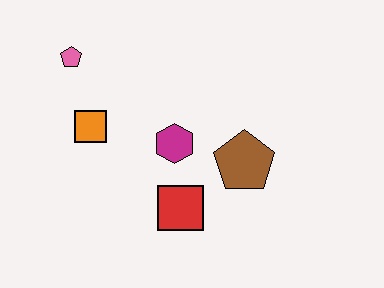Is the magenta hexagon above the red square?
Yes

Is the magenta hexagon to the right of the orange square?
Yes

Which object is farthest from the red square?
The pink pentagon is farthest from the red square.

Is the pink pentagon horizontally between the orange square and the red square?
No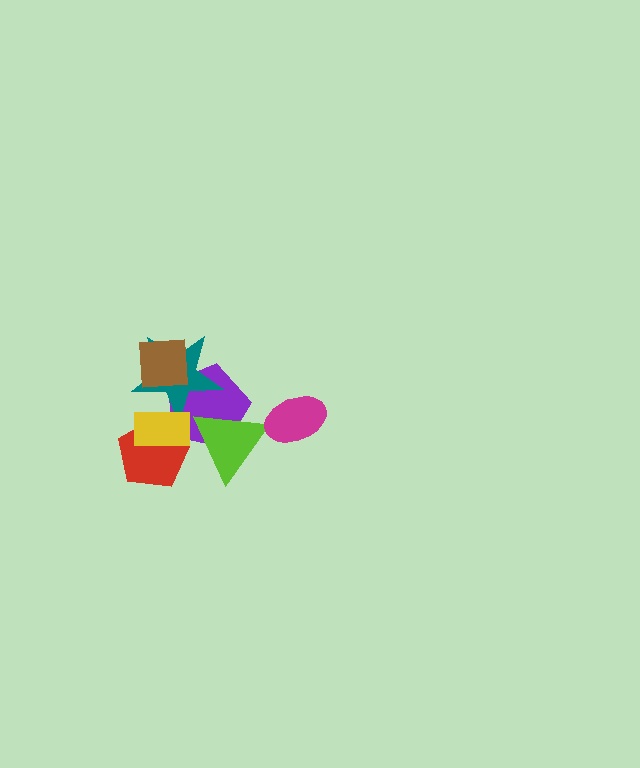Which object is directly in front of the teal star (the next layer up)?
The brown square is directly in front of the teal star.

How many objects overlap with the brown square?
2 objects overlap with the brown square.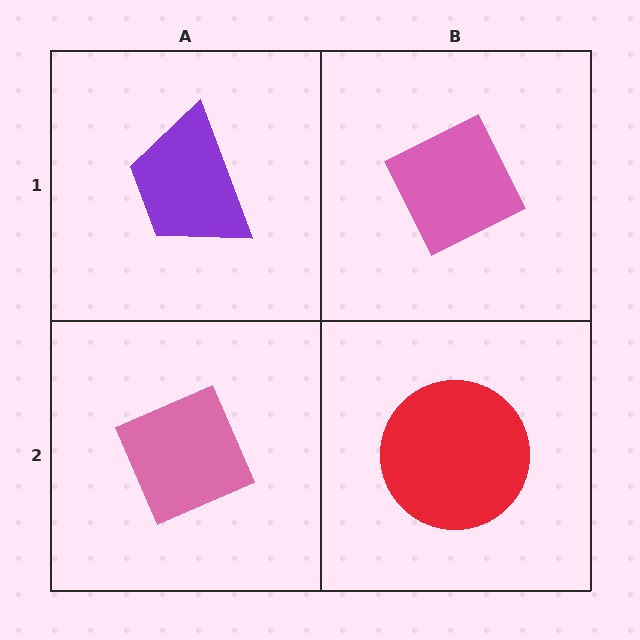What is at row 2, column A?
A pink diamond.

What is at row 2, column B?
A red circle.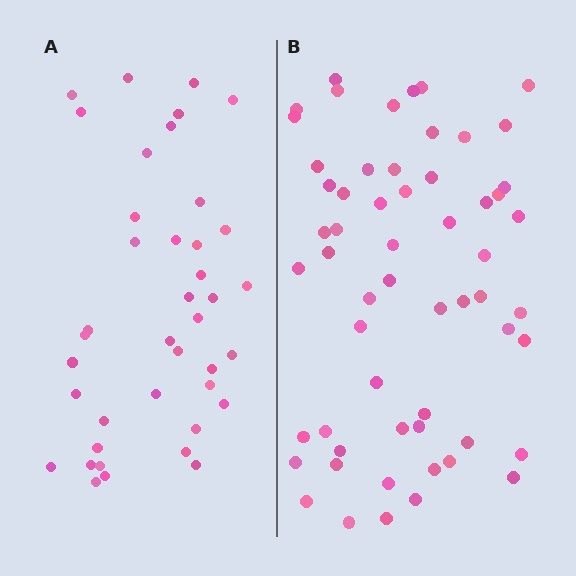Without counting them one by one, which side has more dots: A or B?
Region B (the right region) has more dots.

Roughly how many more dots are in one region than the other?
Region B has approximately 20 more dots than region A.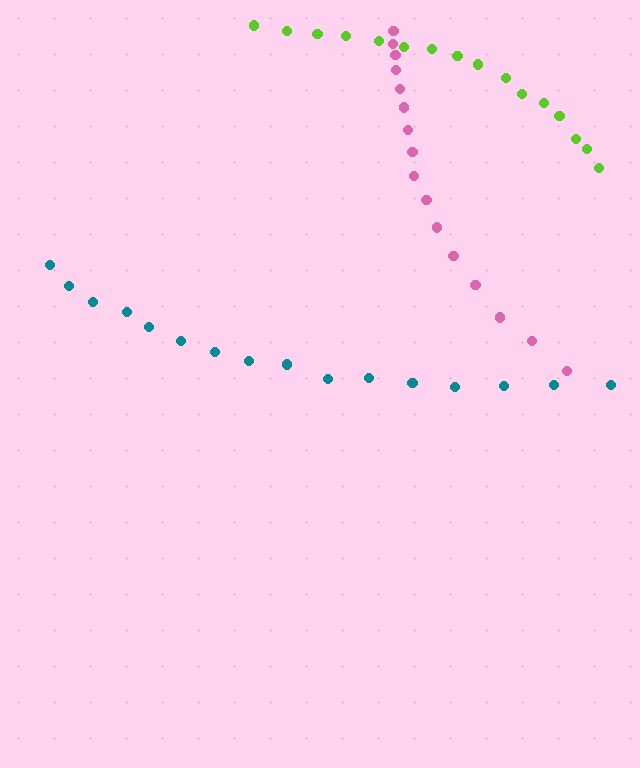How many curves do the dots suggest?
There are 3 distinct paths.